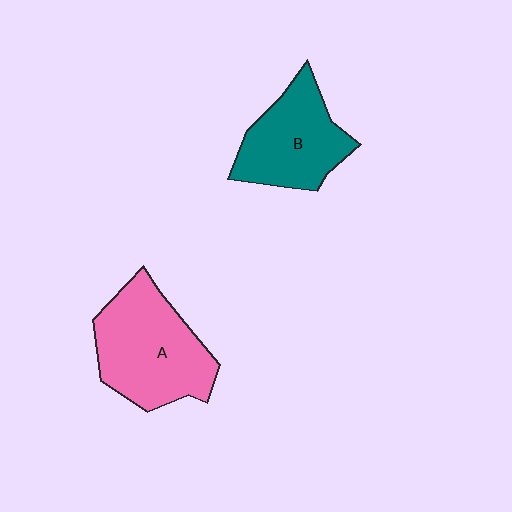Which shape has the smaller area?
Shape B (teal).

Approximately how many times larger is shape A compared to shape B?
Approximately 1.3 times.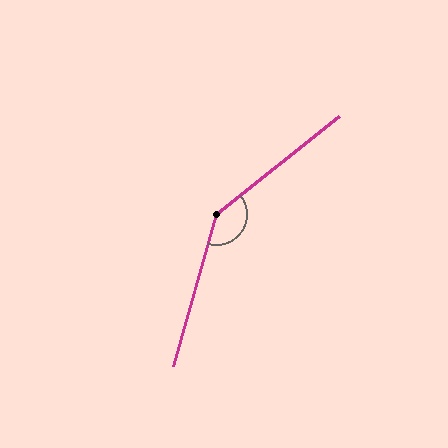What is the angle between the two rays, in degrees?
Approximately 144 degrees.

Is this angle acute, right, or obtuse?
It is obtuse.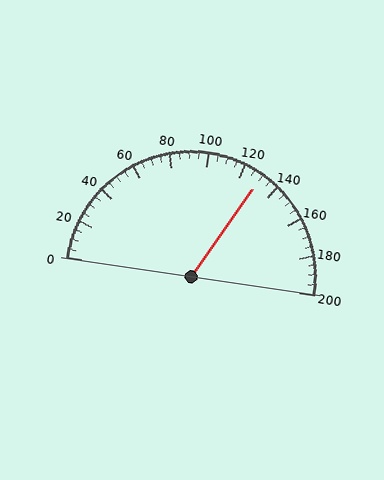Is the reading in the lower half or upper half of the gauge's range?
The reading is in the upper half of the range (0 to 200).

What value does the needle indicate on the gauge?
The needle indicates approximately 130.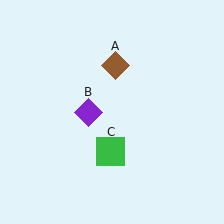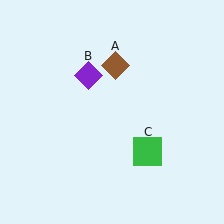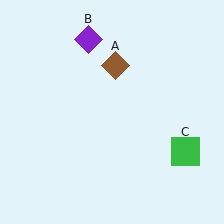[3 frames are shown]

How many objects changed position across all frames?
2 objects changed position: purple diamond (object B), green square (object C).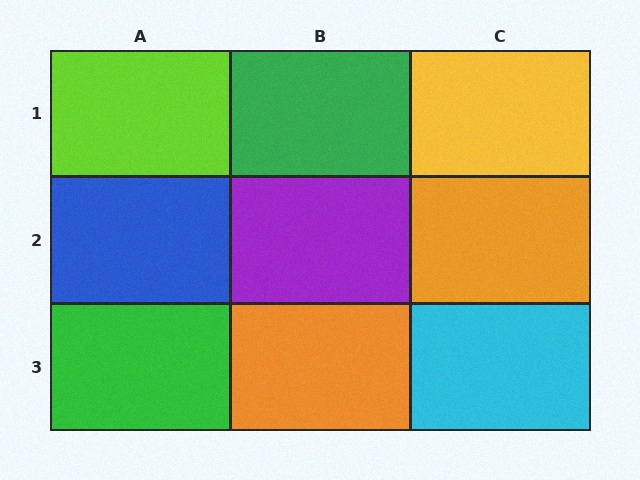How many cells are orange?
2 cells are orange.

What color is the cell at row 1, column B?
Green.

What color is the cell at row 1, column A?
Lime.